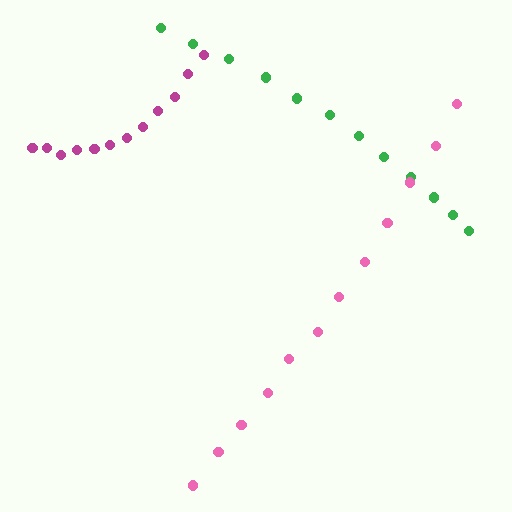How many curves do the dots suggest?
There are 3 distinct paths.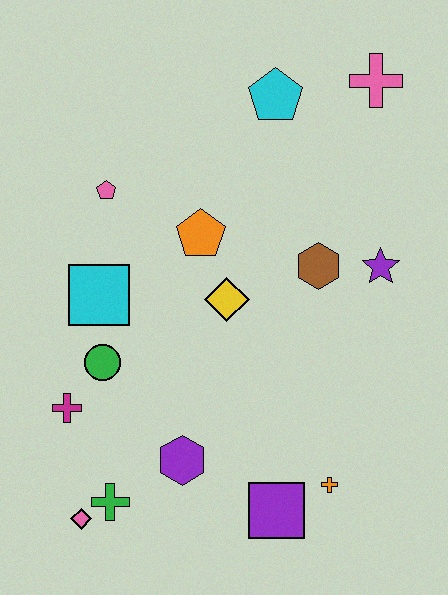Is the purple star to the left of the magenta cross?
No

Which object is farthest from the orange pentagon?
The pink diamond is farthest from the orange pentagon.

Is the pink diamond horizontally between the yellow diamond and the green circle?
No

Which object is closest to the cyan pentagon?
The pink cross is closest to the cyan pentagon.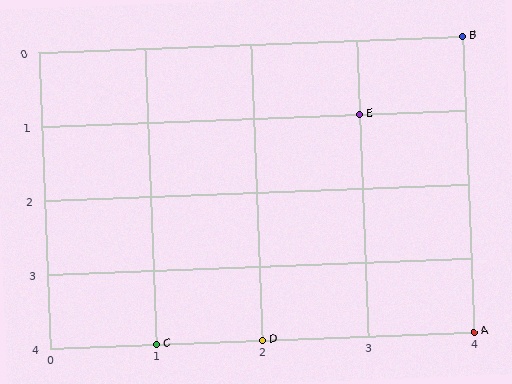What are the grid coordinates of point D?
Point D is at grid coordinates (2, 4).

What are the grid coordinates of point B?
Point B is at grid coordinates (4, 0).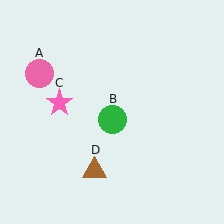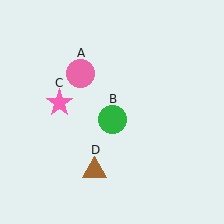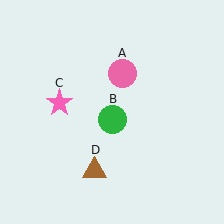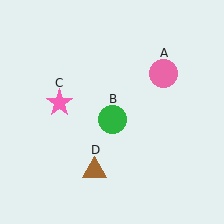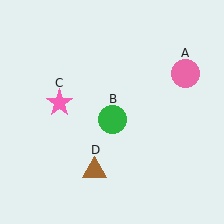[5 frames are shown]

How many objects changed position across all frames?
1 object changed position: pink circle (object A).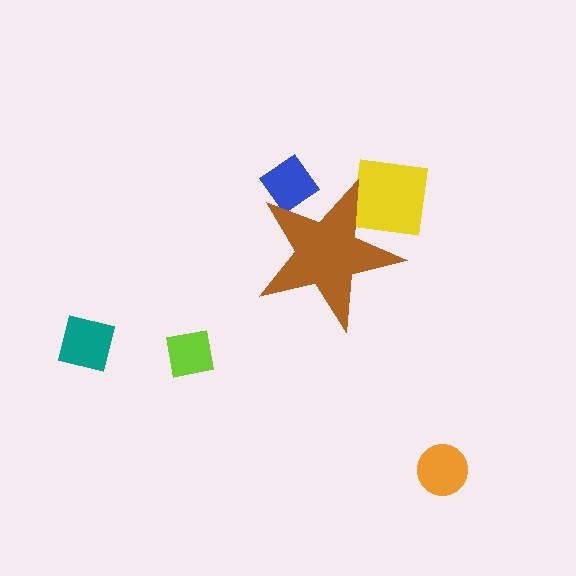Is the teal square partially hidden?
No, the teal square is fully visible.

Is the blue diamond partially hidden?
Yes, the blue diamond is partially hidden behind the brown star.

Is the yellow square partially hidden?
Yes, the yellow square is partially hidden behind the brown star.